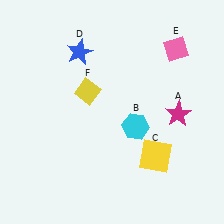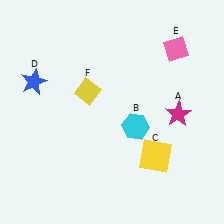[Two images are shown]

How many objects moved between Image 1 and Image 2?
1 object moved between the two images.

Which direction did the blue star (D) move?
The blue star (D) moved left.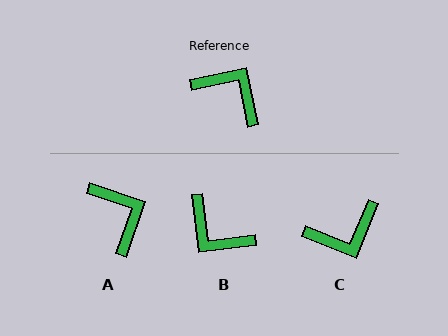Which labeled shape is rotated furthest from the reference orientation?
B, about 176 degrees away.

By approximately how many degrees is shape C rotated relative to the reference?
Approximately 124 degrees clockwise.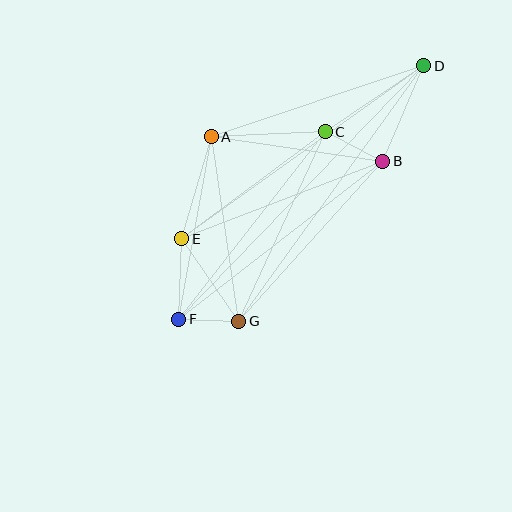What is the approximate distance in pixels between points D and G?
The distance between D and G is approximately 315 pixels.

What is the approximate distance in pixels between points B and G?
The distance between B and G is approximately 215 pixels.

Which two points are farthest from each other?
Points D and F are farthest from each other.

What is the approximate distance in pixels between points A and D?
The distance between A and D is approximately 224 pixels.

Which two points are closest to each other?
Points F and G are closest to each other.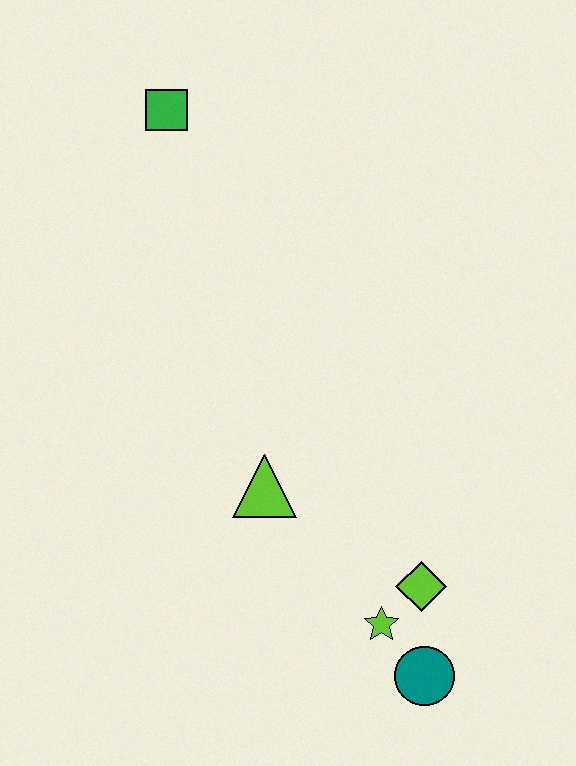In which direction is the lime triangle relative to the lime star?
The lime triangle is above the lime star.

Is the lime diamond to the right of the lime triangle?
Yes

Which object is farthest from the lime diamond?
The green square is farthest from the lime diamond.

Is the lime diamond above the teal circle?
Yes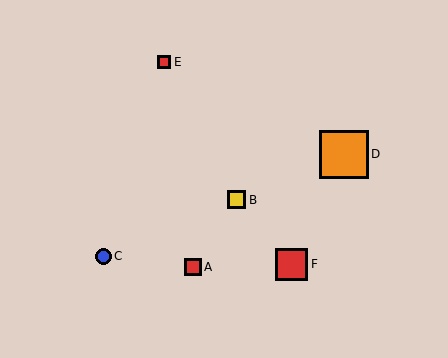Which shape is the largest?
The orange square (labeled D) is the largest.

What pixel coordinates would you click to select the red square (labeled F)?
Click at (292, 264) to select the red square F.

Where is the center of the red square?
The center of the red square is at (292, 264).